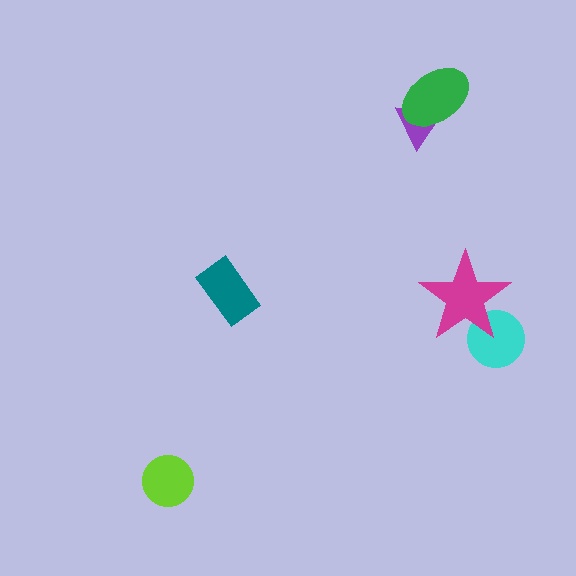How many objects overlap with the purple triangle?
1 object overlaps with the purple triangle.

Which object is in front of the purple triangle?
The green ellipse is in front of the purple triangle.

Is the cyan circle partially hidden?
Yes, it is partially covered by another shape.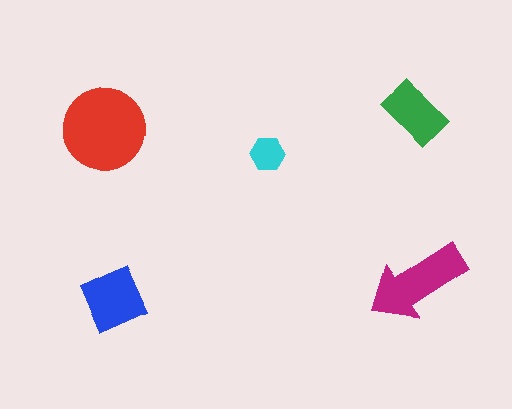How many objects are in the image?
There are 5 objects in the image.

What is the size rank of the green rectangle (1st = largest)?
4th.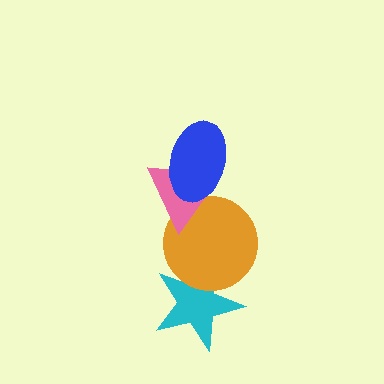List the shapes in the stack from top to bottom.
From top to bottom: the blue ellipse, the pink triangle, the orange circle, the cyan star.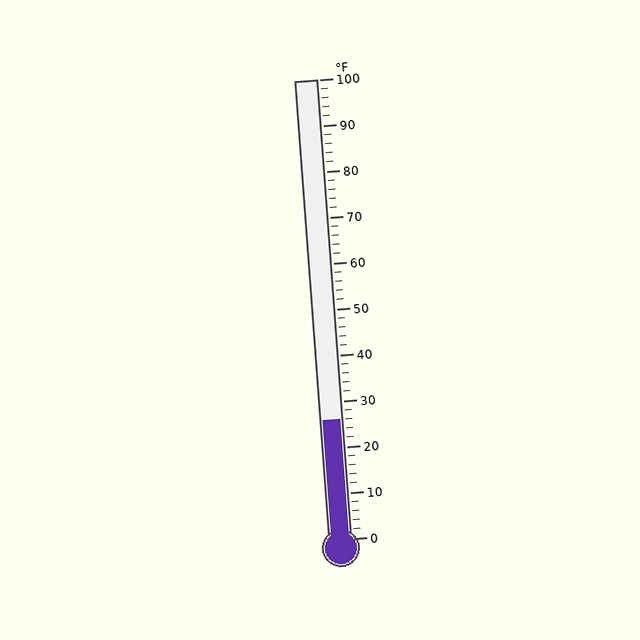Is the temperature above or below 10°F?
The temperature is above 10°F.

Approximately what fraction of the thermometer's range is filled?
The thermometer is filled to approximately 25% of its range.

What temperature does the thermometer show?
The thermometer shows approximately 26°F.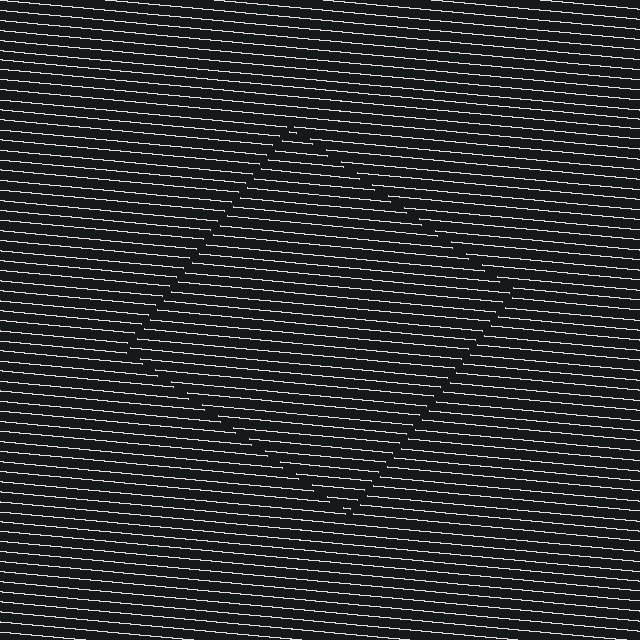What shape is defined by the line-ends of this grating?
An illusory square. The interior of the shape contains the same grating, shifted by half a period — the contour is defined by the phase discontinuity where line-ends from the inner and outer gratings abut.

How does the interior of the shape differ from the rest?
The interior of the shape contains the same grating, shifted by half a period — the contour is defined by the phase discontinuity where line-ends from the inner and outer gratings abut.